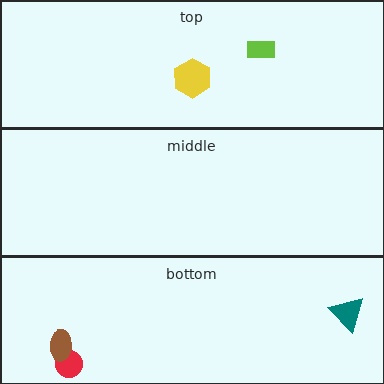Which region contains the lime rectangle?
The top region.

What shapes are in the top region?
The lime rectangle, the yellow hexagon.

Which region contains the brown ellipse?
The bottom region.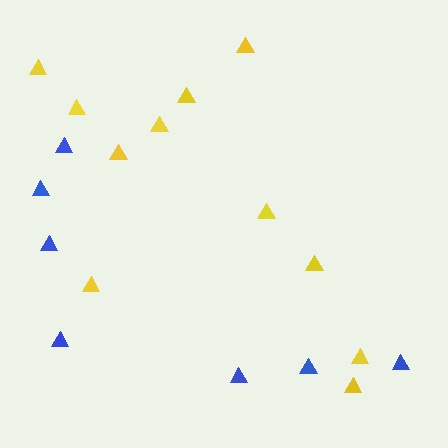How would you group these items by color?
There are 2 groups: one group of yellow triangles (11) and one group of blue triangles (7).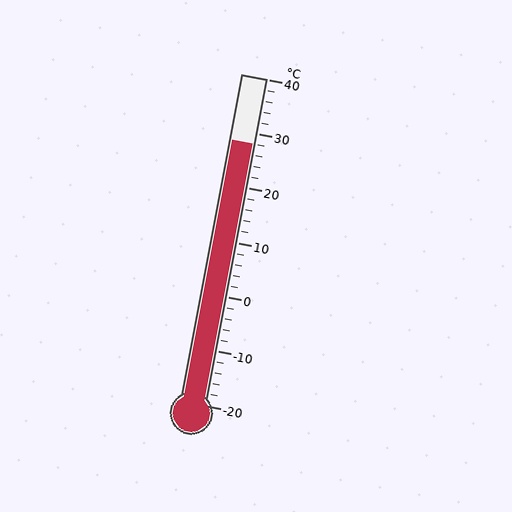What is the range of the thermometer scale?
The thermometer scale ranges from -20°C to 40°C.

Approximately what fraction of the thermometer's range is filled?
The thermometer is filled to approximately 80% of its range.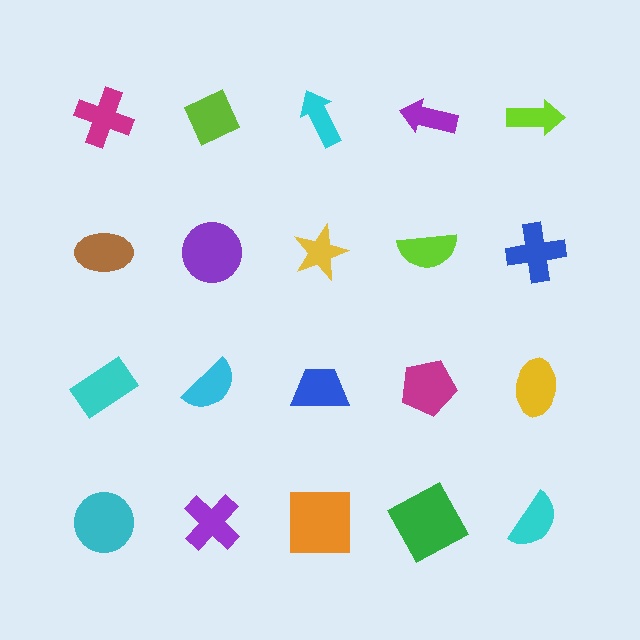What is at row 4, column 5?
A cyan semicircle.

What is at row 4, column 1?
A cyan circle.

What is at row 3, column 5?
A yellow ellipse.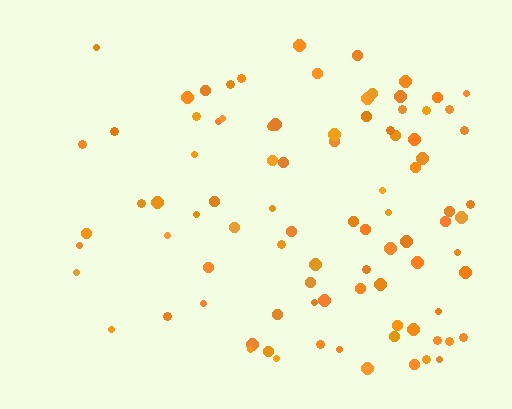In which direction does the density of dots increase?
From left to right, with the right side densest.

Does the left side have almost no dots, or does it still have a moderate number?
Still a moderate number, just noticeably fewer than the right.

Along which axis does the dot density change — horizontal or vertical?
Horizontal.